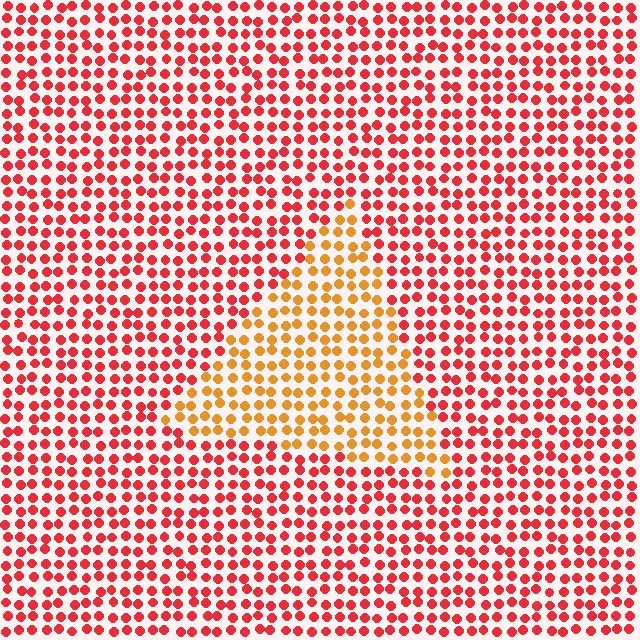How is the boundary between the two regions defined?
The boundary is defined purely by a slight shift in hue (about 39 degrees). Spacing, size, and orientation are identical on both sides.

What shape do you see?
I see a triangle.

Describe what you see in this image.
The image is filled with small red elements in a uniform arrangement. A triangle-shaped region is visible where the elements are tinted to a slightly different hue, forming a subtle color boundary.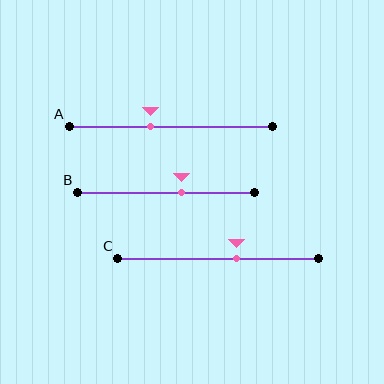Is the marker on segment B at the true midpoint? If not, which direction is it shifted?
No, the marker on segment B is shifted to the right by about 9% of the segment length.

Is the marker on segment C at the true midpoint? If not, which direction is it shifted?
No, the marker on segment C is shifted to the right by about 9% of the segment length.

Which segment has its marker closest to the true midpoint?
Segment B has its marker closest to the true midpoint.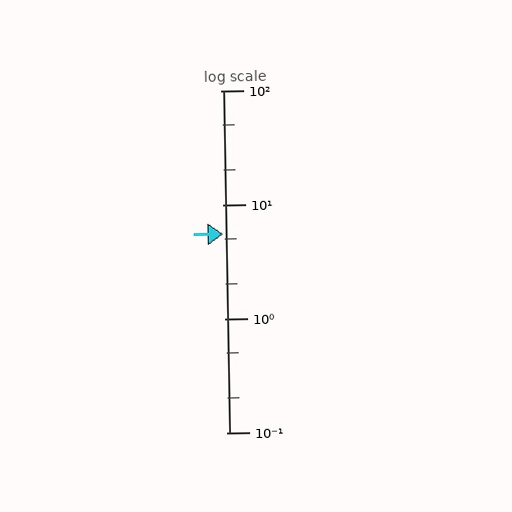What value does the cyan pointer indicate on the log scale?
The pointer indicates approximately 5.5.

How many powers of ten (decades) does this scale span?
The scale spans 3 decades, from 0.1 to 100.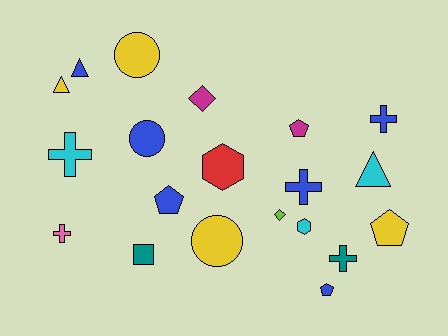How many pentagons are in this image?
There are 4 pentagons.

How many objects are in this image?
There are 20 objects.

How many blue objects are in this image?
There are 6 blue objects.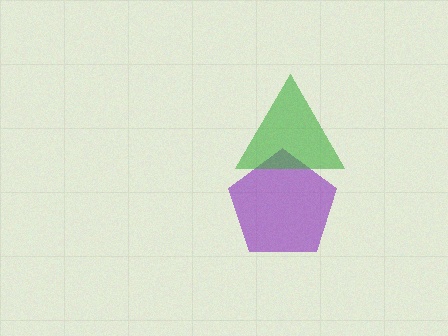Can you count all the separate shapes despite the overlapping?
Yes, there are 2 separate shapes.